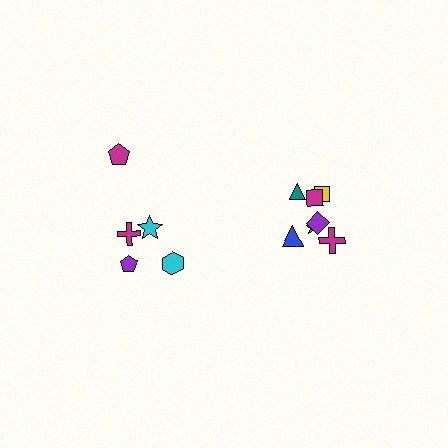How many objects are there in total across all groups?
There are 12 objects.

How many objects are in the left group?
There are 5 objects.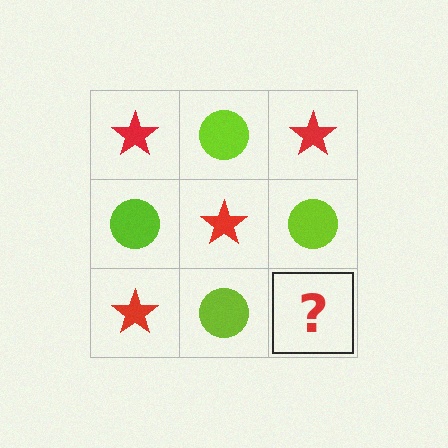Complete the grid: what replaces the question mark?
The question mark should be replaced with a red star.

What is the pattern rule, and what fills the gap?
The rule is that it alternates red star and lime circle in a checkerboard pattern. The gap should be filled with a red star.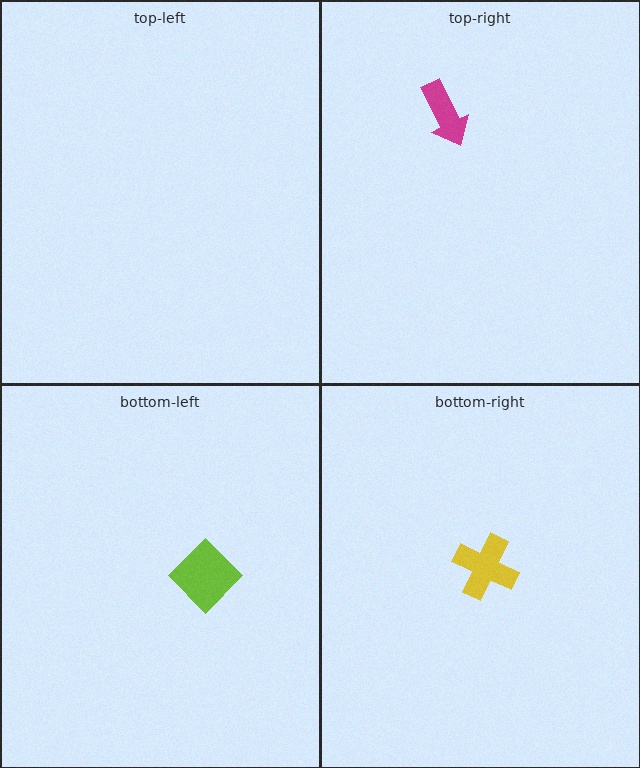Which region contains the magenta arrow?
The top-right region.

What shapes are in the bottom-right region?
The yellow cross.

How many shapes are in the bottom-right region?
1.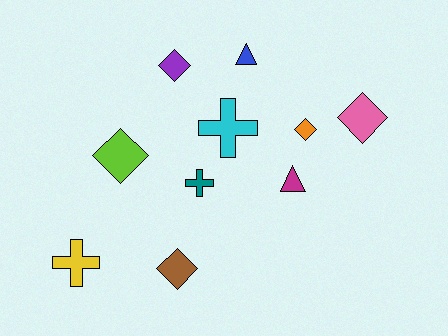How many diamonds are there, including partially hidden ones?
There are 5 diamonds.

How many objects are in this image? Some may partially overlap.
There are 10 objects.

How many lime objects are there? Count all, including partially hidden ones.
There is 1 lime object.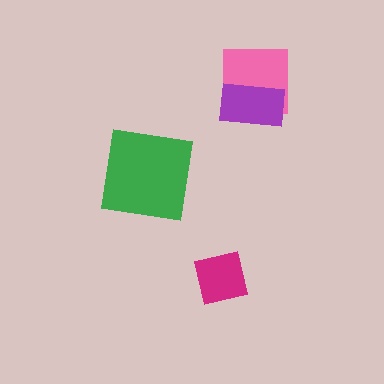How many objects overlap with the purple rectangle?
1 object overlaps with the purple rectangle.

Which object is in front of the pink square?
The purple rectangle is in front of the pink square.